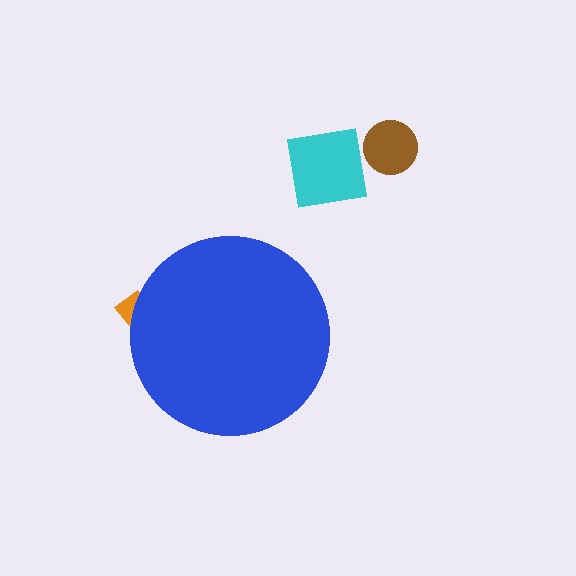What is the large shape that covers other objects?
A blue circle.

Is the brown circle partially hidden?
No, the brown circle is fully visible.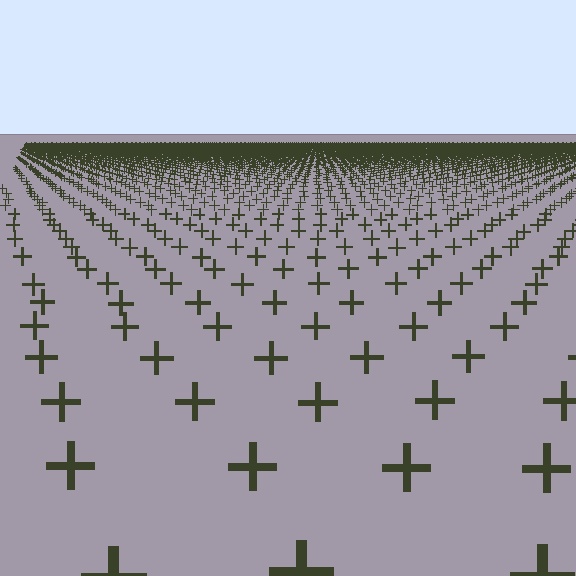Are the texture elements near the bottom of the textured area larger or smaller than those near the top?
Larger. Near the bottom, elements are closer to the viewer and appear at a bigger on-screen size.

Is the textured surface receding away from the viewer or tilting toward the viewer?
The surface is receding away from the viewer. Texture elements get smaller and denser toward the top.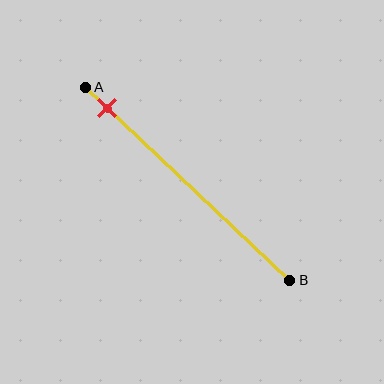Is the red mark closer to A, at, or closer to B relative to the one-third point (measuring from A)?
The red mark is closer to point A than the one-third point of segment AB.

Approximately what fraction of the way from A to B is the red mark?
The red mark is approximately 10% of the way from A to B.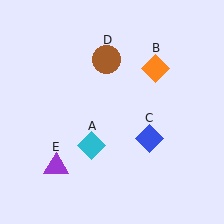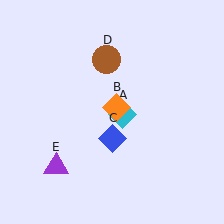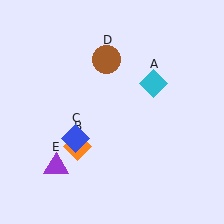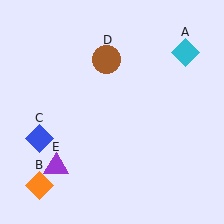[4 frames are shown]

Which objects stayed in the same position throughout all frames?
Brown circle (object D) and purple triangle (object E) remained stationary.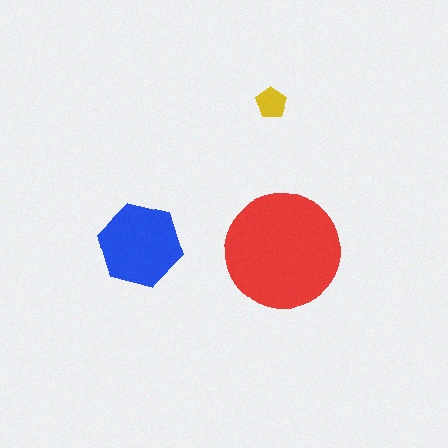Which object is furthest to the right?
The red circle is rightmost.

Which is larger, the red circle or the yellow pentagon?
The red circle.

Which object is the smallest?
The yellow pentagon.